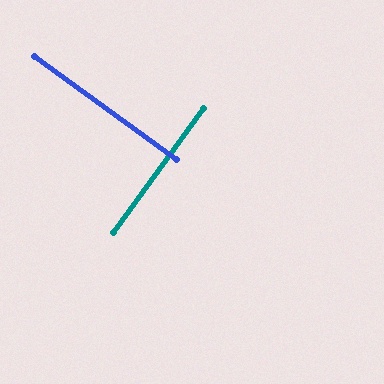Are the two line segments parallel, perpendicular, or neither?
Perpendicular — they meet at approximately 90°.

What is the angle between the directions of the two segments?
Approximately 90 degrees.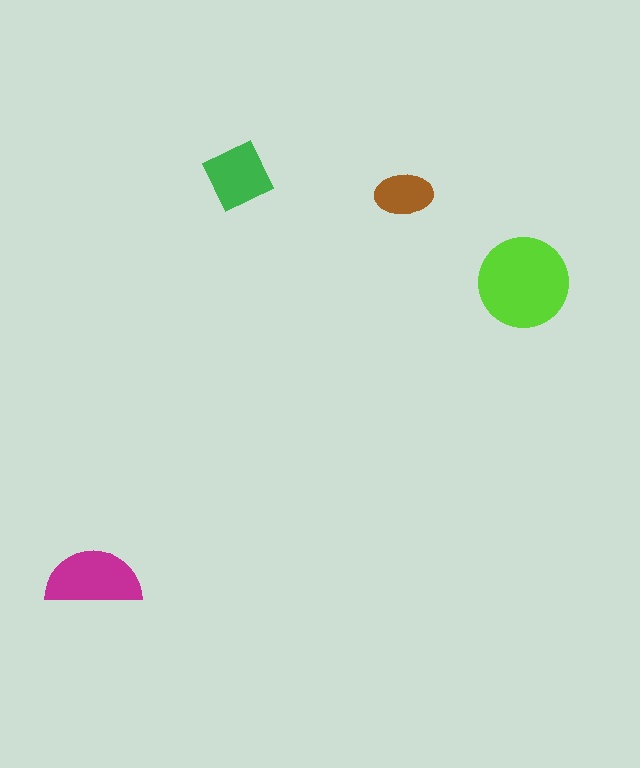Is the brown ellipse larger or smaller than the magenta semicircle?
Smaller.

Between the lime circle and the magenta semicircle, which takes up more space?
The lime circle.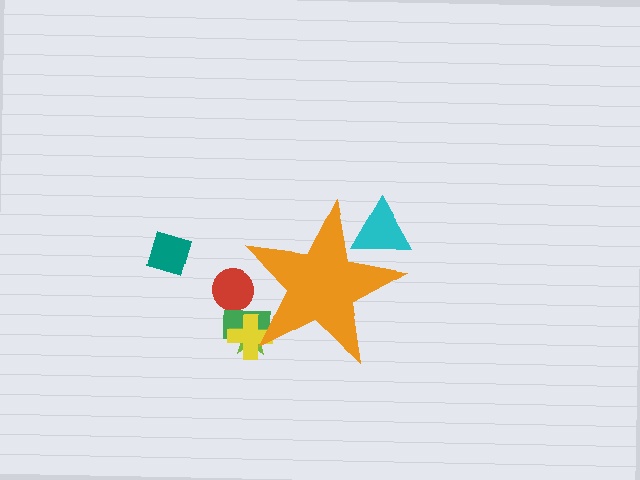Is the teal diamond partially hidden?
No, the teal diamond is fully visible.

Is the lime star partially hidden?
Yes, the lime star is partially hidden behind the orange star.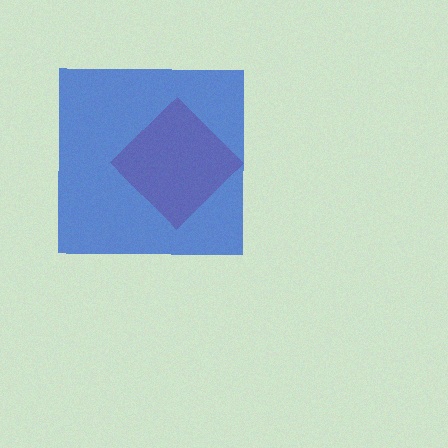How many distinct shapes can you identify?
There are 2 distinct shapes: a red diamond, a blue square.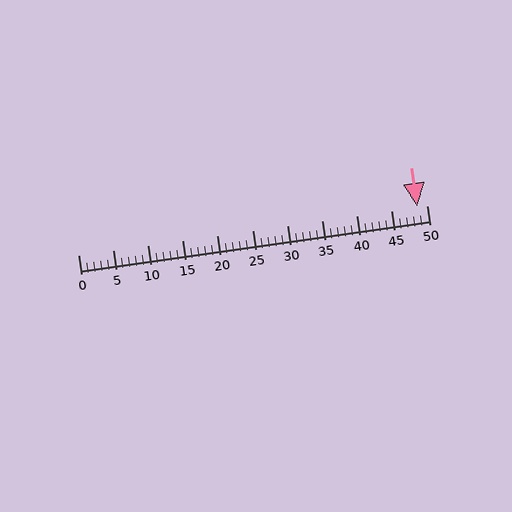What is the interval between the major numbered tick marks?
The major tick marks are spaced 5 units apart.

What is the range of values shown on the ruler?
The ruler shows values from 0 to 50.